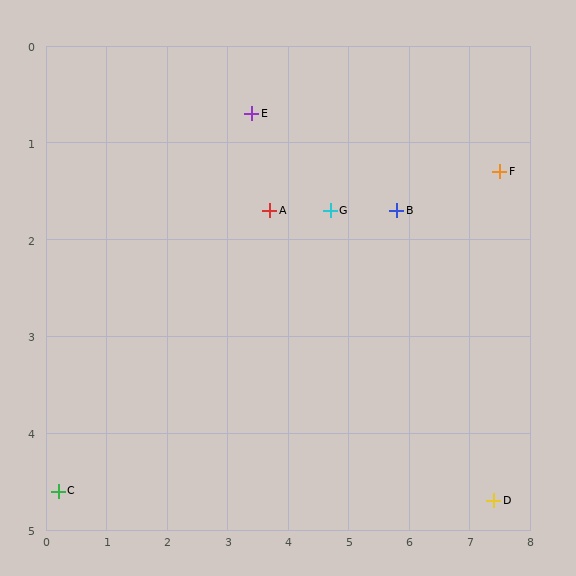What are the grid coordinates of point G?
Point G is at approximately (4.7, 1.7).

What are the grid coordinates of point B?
Point B is at approximately (5.8, 1.7).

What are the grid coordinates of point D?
Point D is at approximately (7.4, 4.7).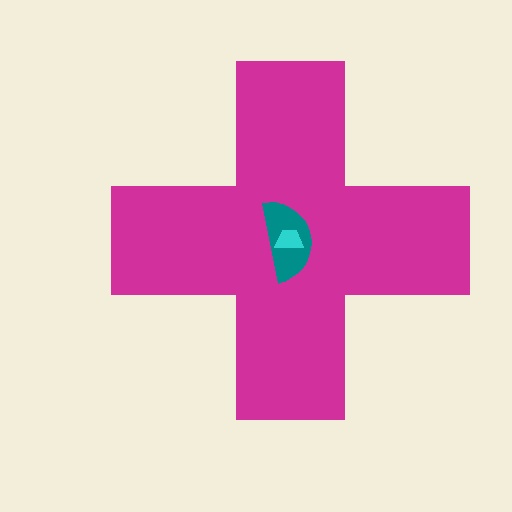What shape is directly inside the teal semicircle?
The cyan trapezoid.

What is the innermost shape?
The cyan trapezoid.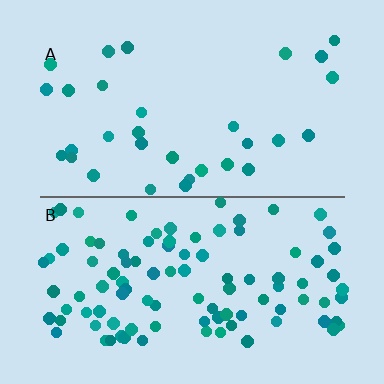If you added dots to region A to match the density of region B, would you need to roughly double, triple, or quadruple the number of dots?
Approximately triple.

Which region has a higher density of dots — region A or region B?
B (the bottom).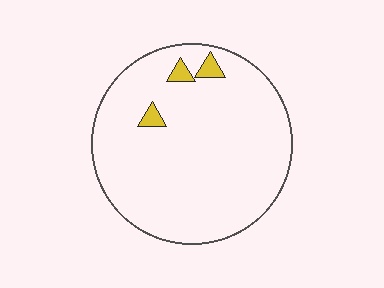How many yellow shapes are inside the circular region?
3.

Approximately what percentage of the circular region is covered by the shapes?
Approximately 5%.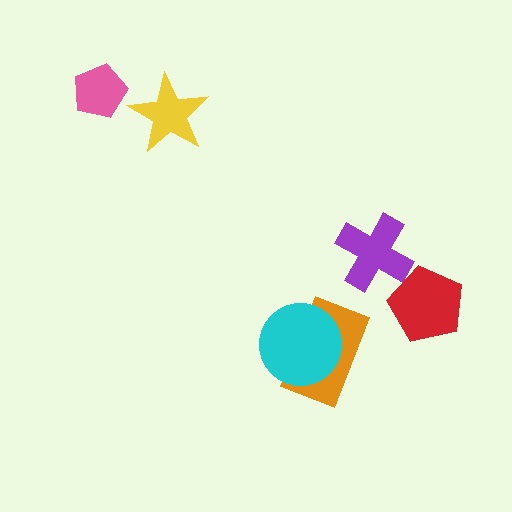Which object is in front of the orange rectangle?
The cyan circle is in front of the orange rectangle.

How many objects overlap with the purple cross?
0 objects overlap with the purple cross.